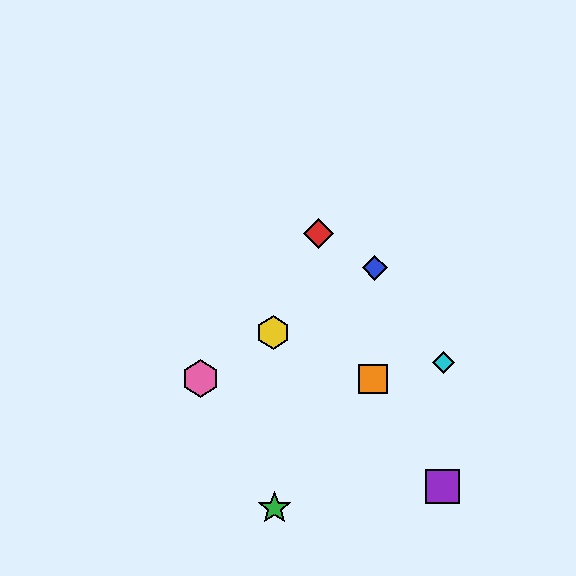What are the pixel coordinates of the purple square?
The purple square is at (442, 487).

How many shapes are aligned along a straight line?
3 shapes (the blue diamond, the yellow hexagon, the pink hexagon) are aligned along a straight line.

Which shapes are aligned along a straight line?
The blue diamond, the yellow hexagon, the pink hexagon are aligned along a straight line.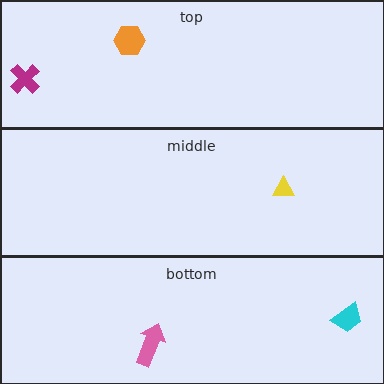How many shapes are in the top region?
2.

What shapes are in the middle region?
The yellow triangle.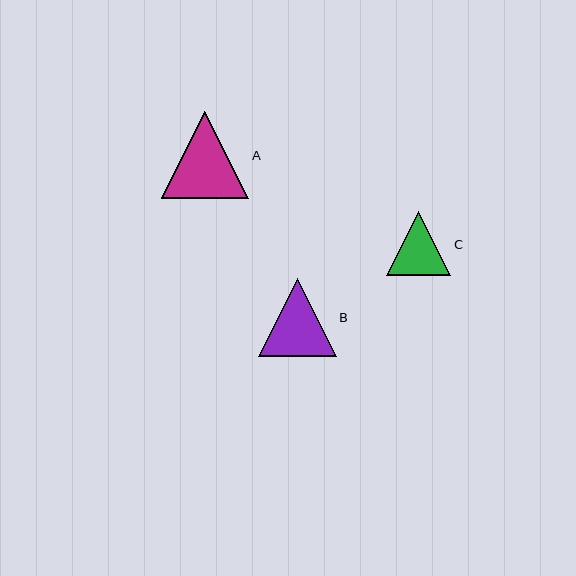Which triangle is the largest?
Triangle A is the largest with a size of approximately 87 pixels.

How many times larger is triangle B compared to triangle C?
Triangle B is approximately 1.2 times the size of triangle C.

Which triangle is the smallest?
Triangle C is the smallest with a size of approximately 64 pixels.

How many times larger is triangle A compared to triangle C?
Triangle A is approximately 1.4 times the size of triangle C.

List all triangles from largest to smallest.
From largest to smallest: A, B, C.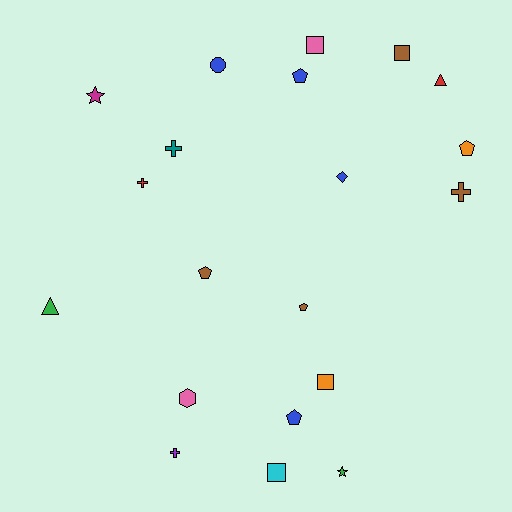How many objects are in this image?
There are 20 objects.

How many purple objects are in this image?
There is 1 purple object.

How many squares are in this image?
There are 4 squares.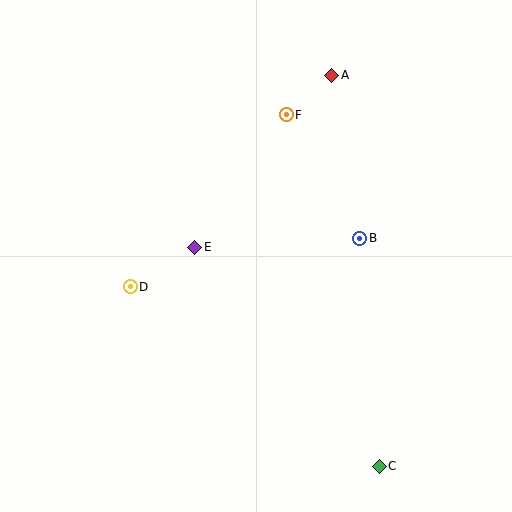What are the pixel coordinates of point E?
Point E is at (195, 247).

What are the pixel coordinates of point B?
Point B is at (360, 238).